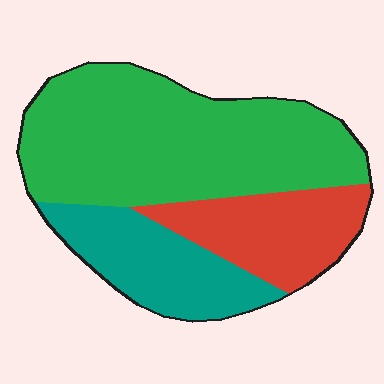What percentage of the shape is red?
Red takes up about one fifth (1/5) of the shape.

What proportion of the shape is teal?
Teal covers 22% of the shape.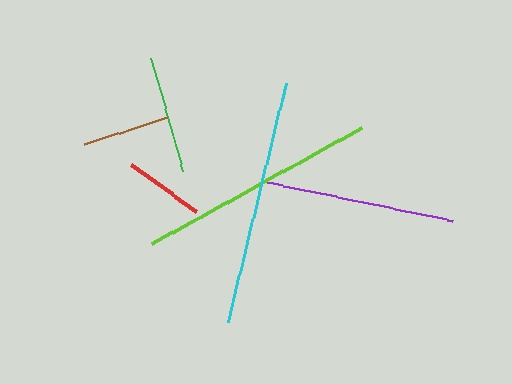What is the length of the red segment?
The red segment is approximately 80 pixels long.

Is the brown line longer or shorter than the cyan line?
The cyan line is longer than the brown line.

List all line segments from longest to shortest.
From longest to shortest: cyan, lime, purple, green, brown, red.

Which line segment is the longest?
The cyan line is the longest at approximately 246 pixels.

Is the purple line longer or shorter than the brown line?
The purple line is longer than the brown line.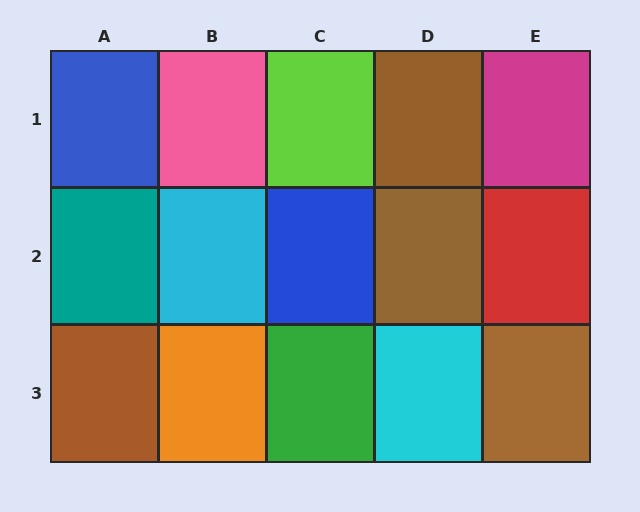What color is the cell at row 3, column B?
Orange.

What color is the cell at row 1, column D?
Brown.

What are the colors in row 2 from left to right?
Teal, cyan, blue, brown, red.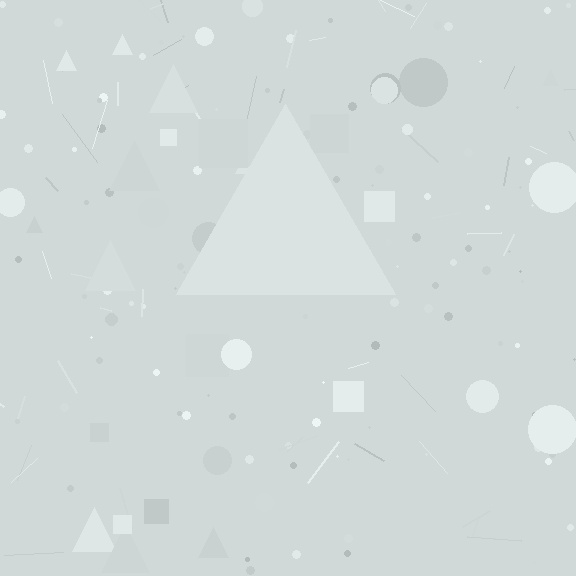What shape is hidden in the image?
A triangle is hidden in the image.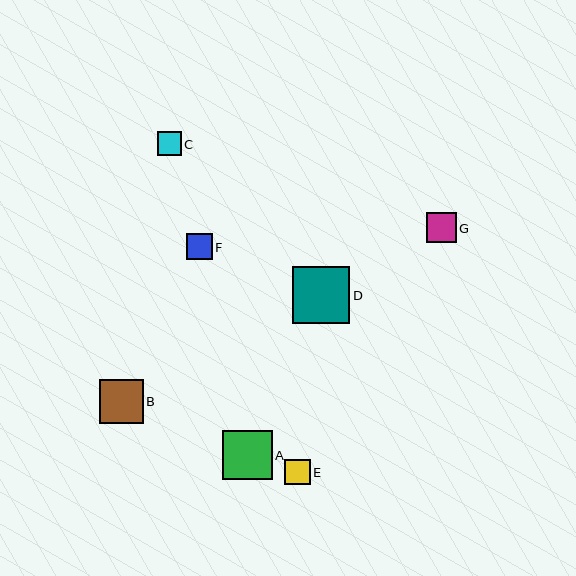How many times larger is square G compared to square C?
Square G is approximately 1.3 times the size of square C.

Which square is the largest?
Square D is the largest with a size of approximately 57 pixels.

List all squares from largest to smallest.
From largest to smallest: D, A, B, G, F, E, C.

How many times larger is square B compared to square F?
Square B is approximately 1.7 times the size of square F.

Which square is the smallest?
Square C is the smallest with a size of approximately 24 pixels.